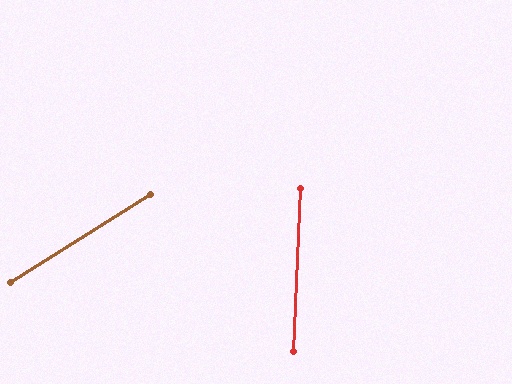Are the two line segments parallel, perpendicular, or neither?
Neither parallel nor perpendicular — they differ by about 55°.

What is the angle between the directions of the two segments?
Approximately 55 degrees.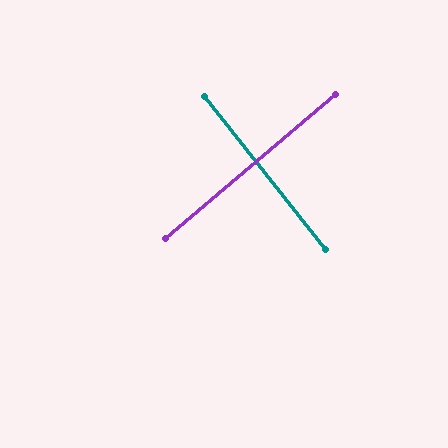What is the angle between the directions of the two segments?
Approximately 88 degrees.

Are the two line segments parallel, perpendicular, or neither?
Perpendicular — they meet at approximately 88°.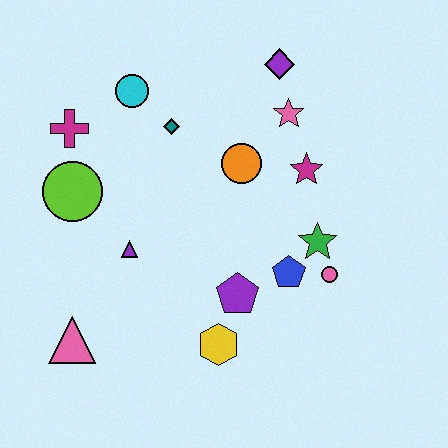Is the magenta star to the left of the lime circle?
No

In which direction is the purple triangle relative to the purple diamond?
The purple triangle is below the purple diamond.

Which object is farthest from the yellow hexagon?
The purple diamond is farthest from the yellow hexagon.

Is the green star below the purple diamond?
Yes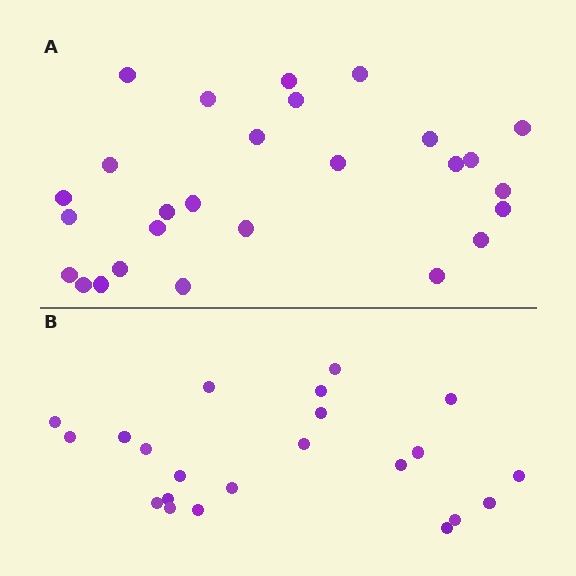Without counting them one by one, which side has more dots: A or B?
Region A (the top region) has more dots.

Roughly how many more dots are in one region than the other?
Region A has about 5 more dots than region B.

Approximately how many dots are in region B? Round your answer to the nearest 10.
About 20 dots. (The exact count is 22, which rounds to 20.)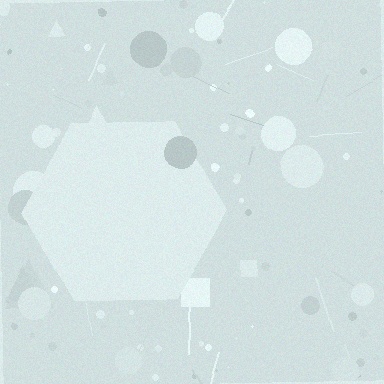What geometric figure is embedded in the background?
A hexagon is embedded in the background.